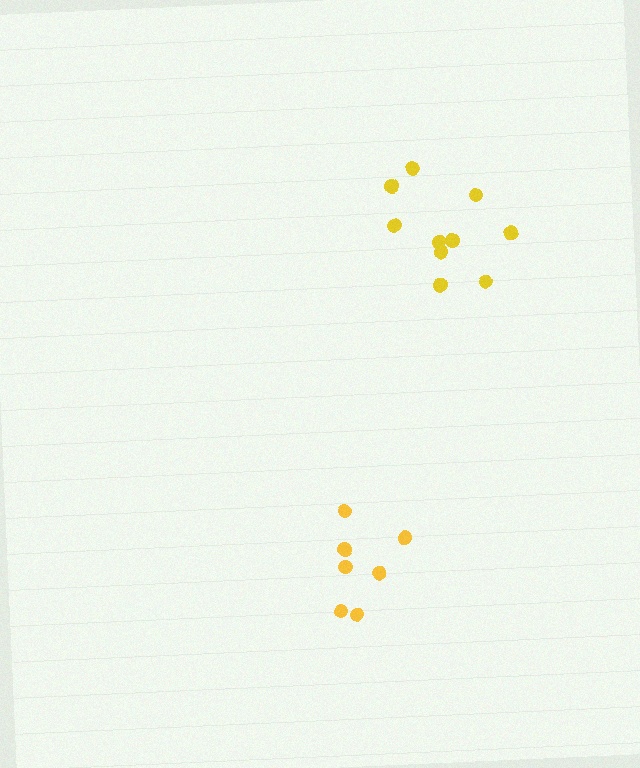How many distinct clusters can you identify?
There are 2 distinct clusters.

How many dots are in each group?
Group 1: 10 dots, Group 2: 7 dots (17 total).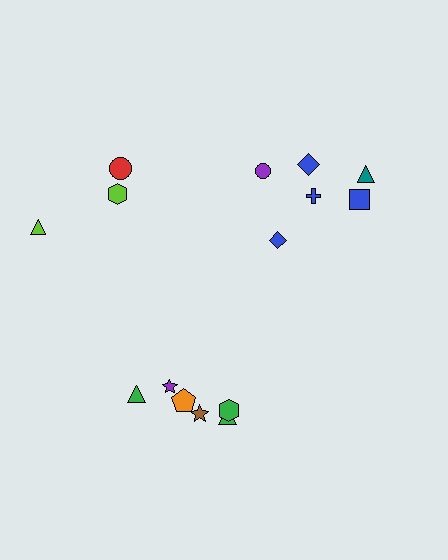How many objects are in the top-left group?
There are 3 objects.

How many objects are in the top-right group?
There are 6 objects.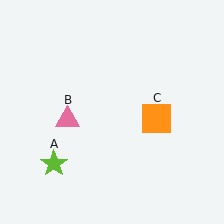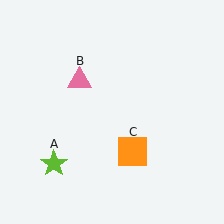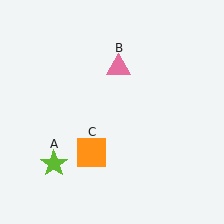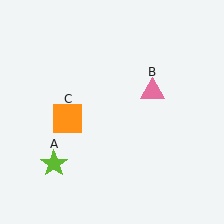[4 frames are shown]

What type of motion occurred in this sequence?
The pink triangle (object B), orange square (object C) rotated clockwise around the center of the scene.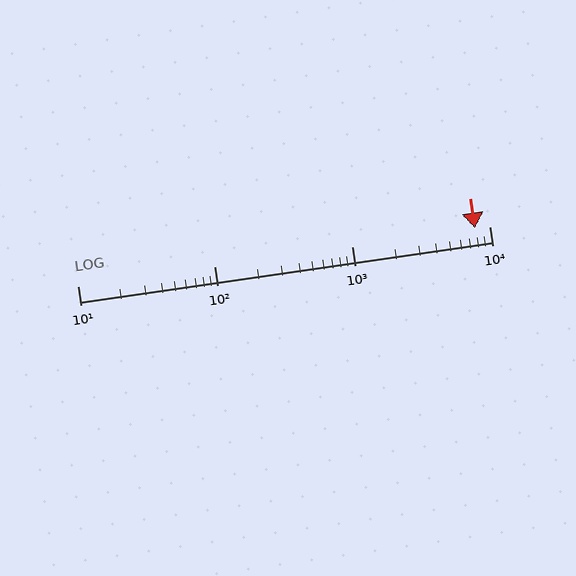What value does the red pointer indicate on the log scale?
The pointer indicates approximately 7900.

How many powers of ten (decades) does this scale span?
The scale spans 3 decades, from 10 to 10000.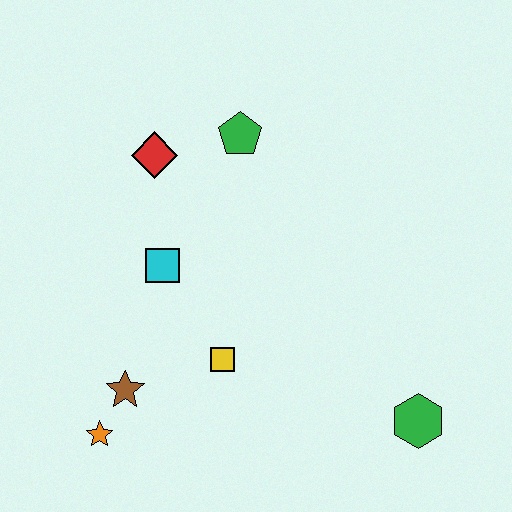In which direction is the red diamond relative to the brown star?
The red diamond is above the brown star.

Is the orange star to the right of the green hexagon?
No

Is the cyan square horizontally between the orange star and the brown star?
No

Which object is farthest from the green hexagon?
The red diamond is farthest from the green hexagon.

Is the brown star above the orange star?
Yes